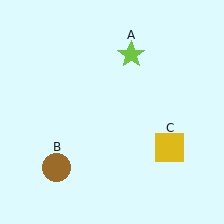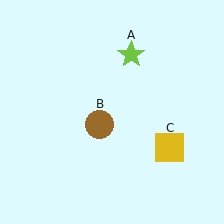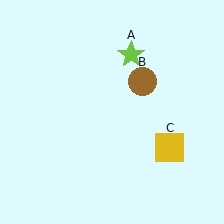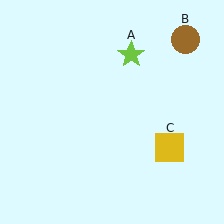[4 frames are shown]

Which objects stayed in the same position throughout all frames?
Lime star (object A) and yellow square (object C) remained stationary.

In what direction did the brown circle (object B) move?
The brown circle (object B) moved up and to the right.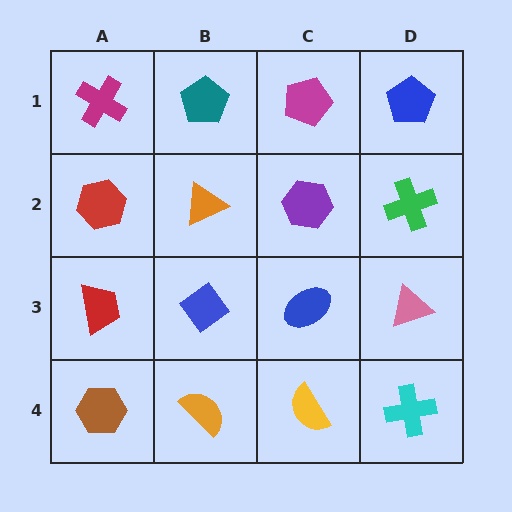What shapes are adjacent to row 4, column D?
A pink triangle (row 3, column D), a yellow semicircle (row 4, column C).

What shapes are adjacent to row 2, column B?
A teal pentagon (row 1, column B), a blue diamond (row 3, column B), a red hexagon (row 2, column A), a purple hexagon (row 2, column C).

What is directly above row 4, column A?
A red trapezoid.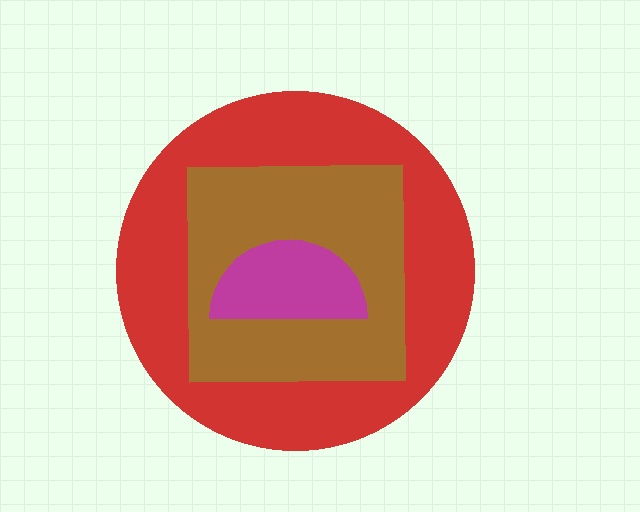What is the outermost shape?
The red circle.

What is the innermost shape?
The magenta semicircle.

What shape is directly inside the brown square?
The magenta semicircle.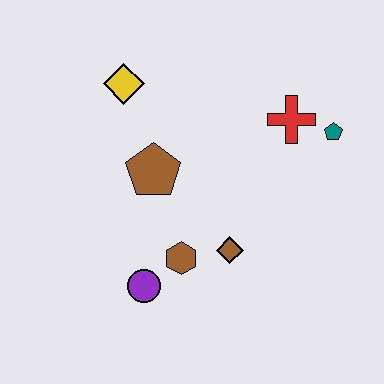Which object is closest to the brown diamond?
The brown hexagon is closest to the brown diamond.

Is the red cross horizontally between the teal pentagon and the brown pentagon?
Yes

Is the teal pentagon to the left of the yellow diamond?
No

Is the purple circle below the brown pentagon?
Yes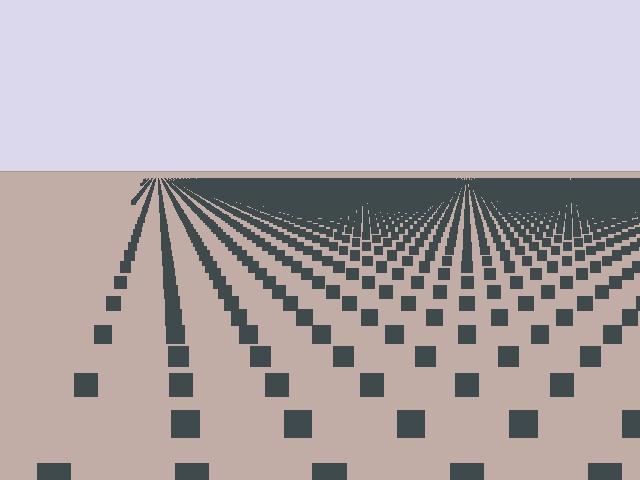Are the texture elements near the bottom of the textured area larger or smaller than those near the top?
Larger. Near the bottom, elements are closer to the viewer and appear at a bigger on-screen size.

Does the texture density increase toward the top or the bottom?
Density increases toward the top.